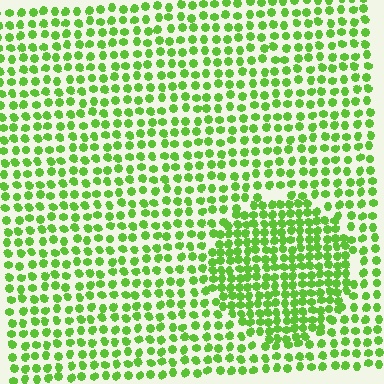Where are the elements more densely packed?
The elements are more densely packed inside the circle boundary.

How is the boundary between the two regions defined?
The boundary is defined by a change in element density (approximately 1.7x ratio). All elements are the same color, size, and shape.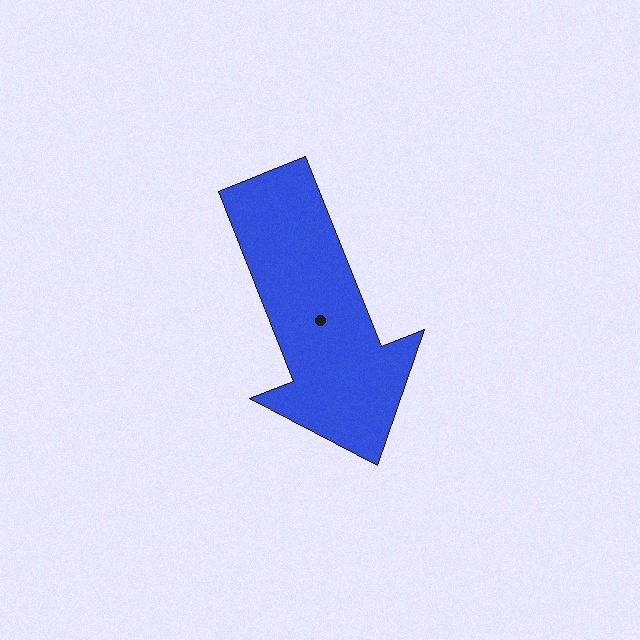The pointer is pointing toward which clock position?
Roughly 5 o'clock.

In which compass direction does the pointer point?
South.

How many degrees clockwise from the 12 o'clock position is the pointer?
Approximately 158 degrees.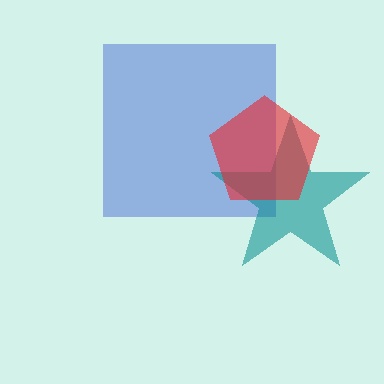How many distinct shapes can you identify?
There are 3 distinct shapes: a blue square, a teal star, a red pentagon.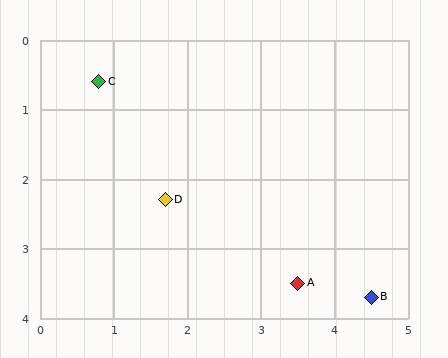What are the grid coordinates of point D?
Point D is at approximately (1.7, 2.3).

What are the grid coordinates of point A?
Point A is at approximately (3.5, 3.5).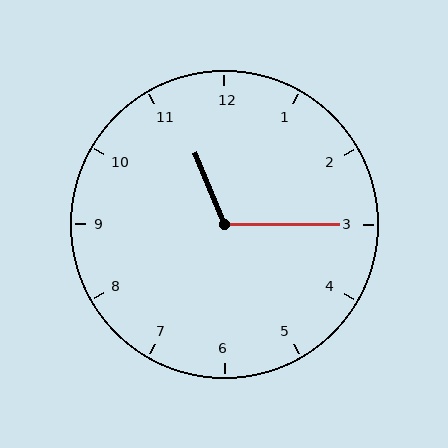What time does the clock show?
11:15.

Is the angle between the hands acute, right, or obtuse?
It is obtuse.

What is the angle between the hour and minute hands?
Approximately 112 degrees.